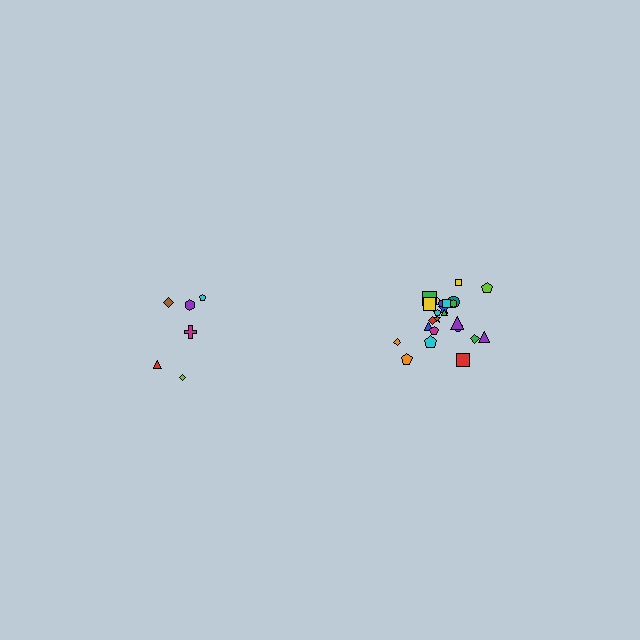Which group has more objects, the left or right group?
The right group.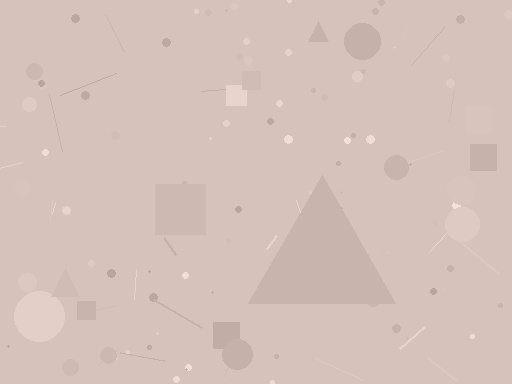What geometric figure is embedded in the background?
A triangle is embedded in the background.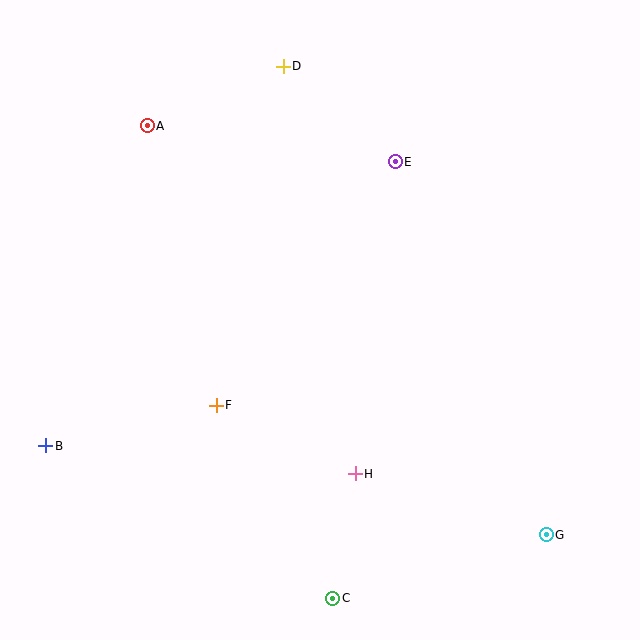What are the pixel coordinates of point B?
Point B is at (46, 446).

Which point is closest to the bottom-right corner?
Point G is closest to the bottom-right corner.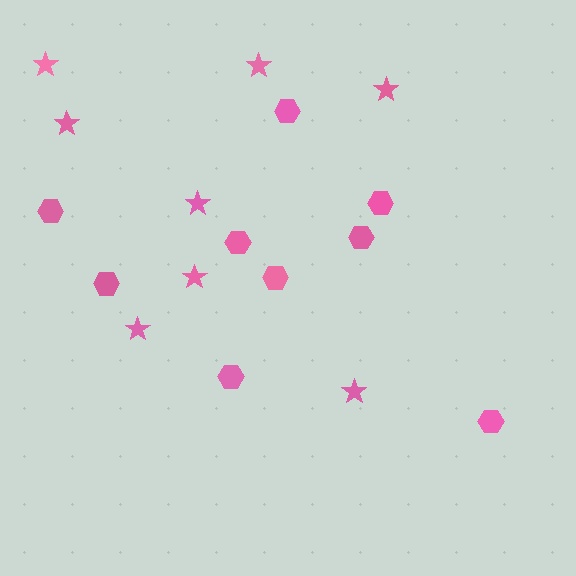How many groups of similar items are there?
There are 2 groups: one group of stars (8) and one group of hexagons (9).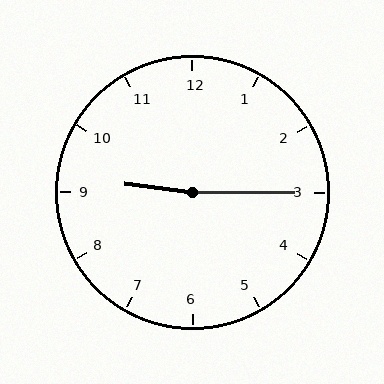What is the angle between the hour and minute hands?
Approximately 172 degrees.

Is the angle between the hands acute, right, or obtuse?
It is obtuse.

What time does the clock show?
9:15.